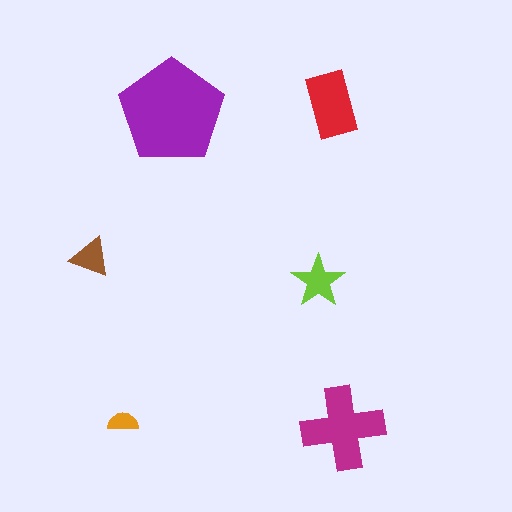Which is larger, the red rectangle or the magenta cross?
The magenta cross.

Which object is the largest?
The purple pentagon.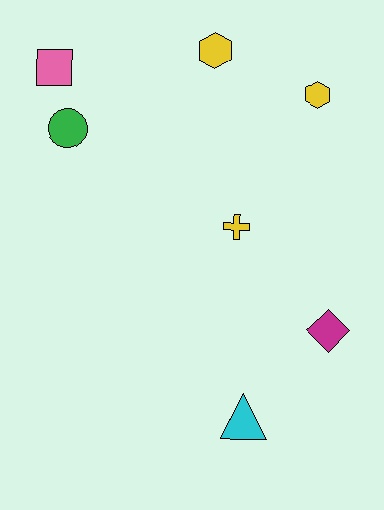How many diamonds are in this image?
There is 1 diamond.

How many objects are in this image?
There are 7 objects.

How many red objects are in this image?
There are no red objects.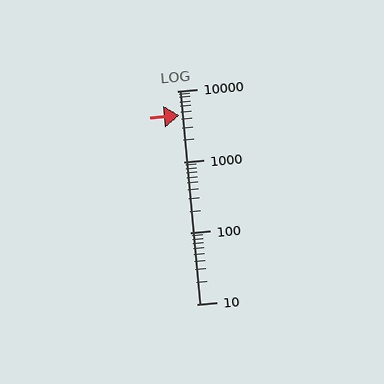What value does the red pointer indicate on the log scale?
The pointer indicates approximately 4500.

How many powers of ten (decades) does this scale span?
The scale spans 3 decades, from 10 to 10000.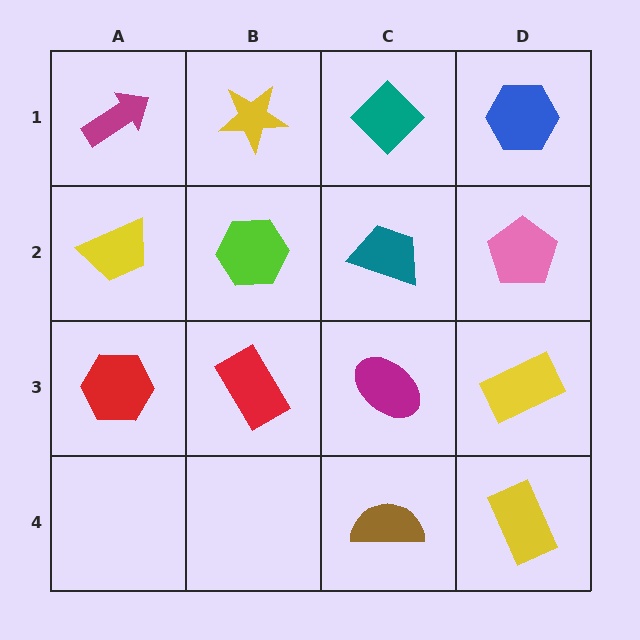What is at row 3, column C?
A magenta ellipse.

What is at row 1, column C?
A teal diamond.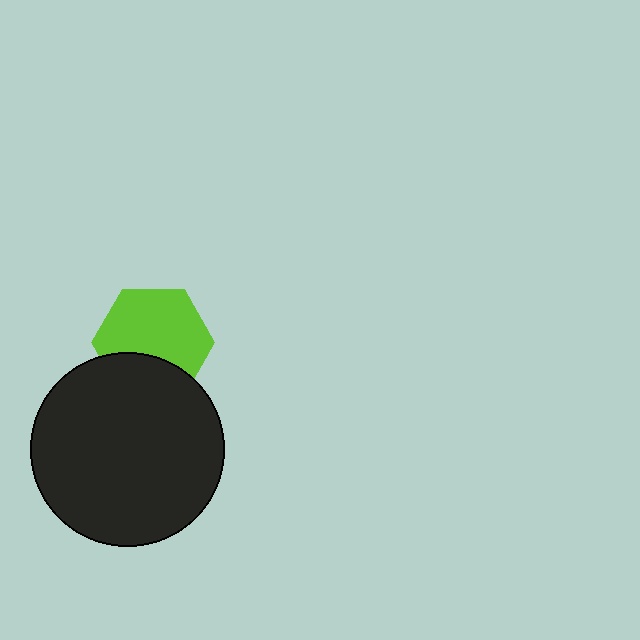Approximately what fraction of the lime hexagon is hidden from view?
Roughly 31% of the lime hexagon is hidden behind the black circle.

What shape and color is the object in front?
The object in front is a black circle.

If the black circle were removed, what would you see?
You would see the complete lime hexagon.